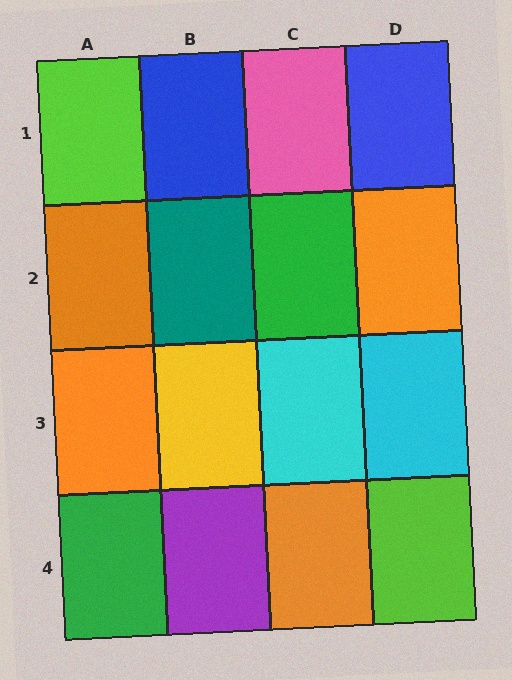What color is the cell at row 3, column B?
Yellow.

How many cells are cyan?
2 cells are cyan.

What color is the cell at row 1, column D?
Blue.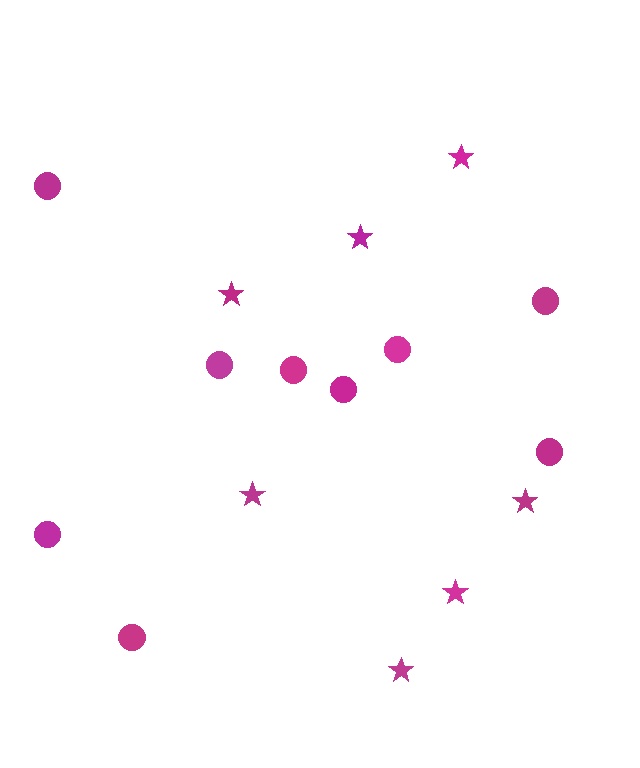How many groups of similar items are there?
There are 2 groups: one group of circles (9) and one group of stars (7).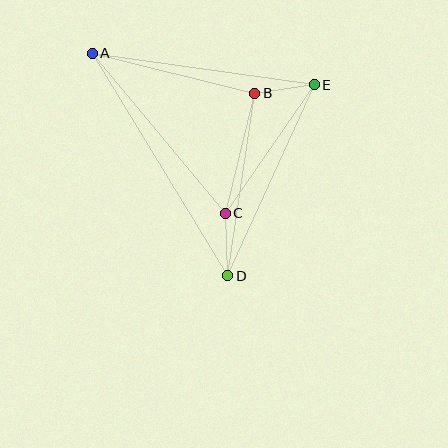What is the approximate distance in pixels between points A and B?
The distance between A and B is approximately 167 pixels.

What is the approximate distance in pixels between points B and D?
The distance between B and D is approximately 185 pixels.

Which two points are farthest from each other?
Points A and D are farthest from each other.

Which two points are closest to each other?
Points B and E are closest to each other.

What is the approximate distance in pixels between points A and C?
The distance between A and C is approximately 208 pixels.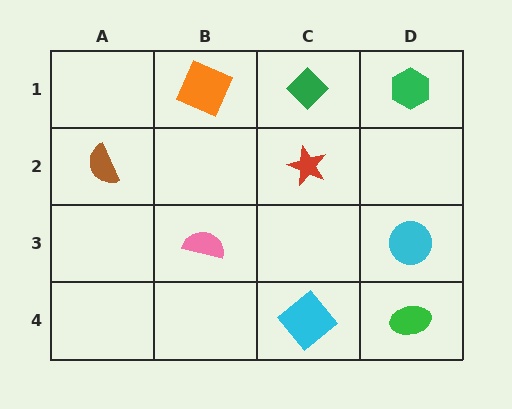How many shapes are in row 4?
2 shapes.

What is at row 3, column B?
A pink semicircle.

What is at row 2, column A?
A brown semicircle.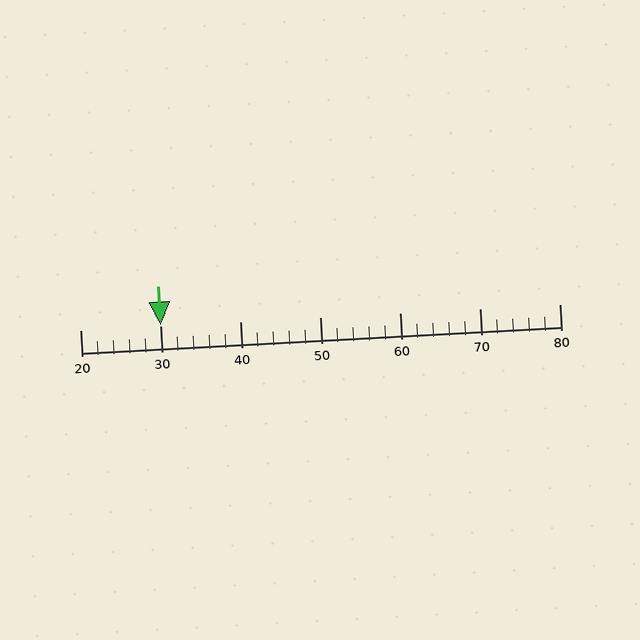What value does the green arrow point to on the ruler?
The green arrow points to approximately 30.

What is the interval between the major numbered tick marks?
The major tick marks are spaced 10 units apart.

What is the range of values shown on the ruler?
The ruler shows values from 20 to 80.